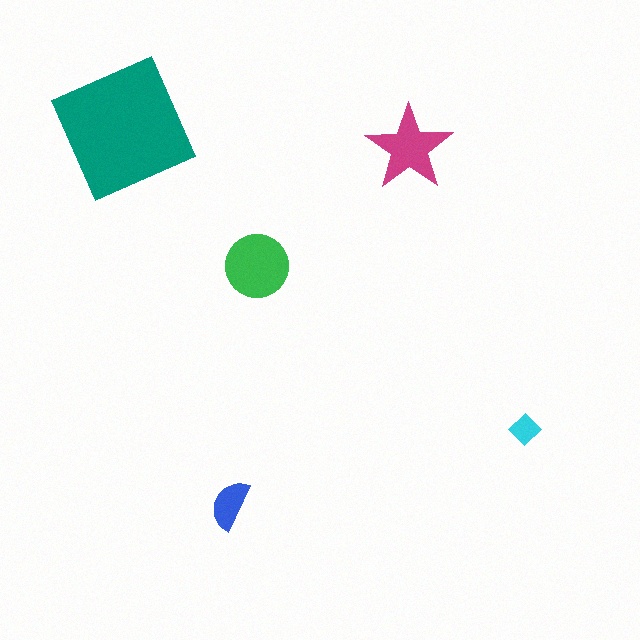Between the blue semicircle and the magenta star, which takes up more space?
The magenta star.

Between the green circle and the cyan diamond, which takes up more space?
The green circle.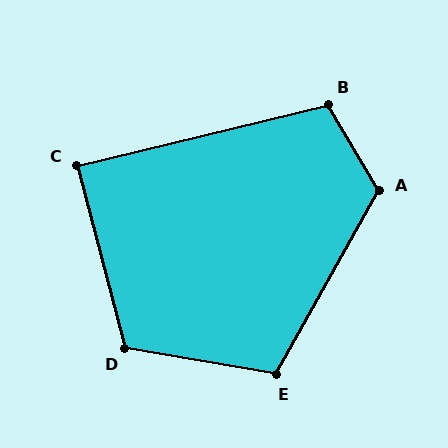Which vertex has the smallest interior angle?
C, at approximately 89 degrees.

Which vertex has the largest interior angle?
A, at approximately 120 degrees.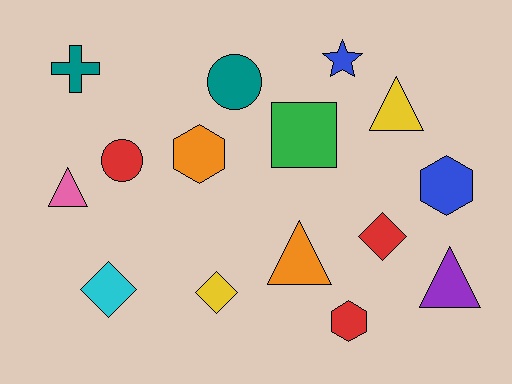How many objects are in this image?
There are 15 objects.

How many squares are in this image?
There is 1 square.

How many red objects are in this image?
There are 3 red objects.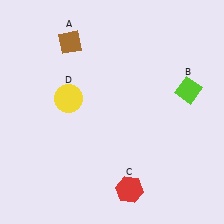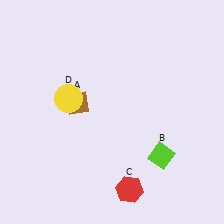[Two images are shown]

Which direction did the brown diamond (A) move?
The brown diamond (A) moved down.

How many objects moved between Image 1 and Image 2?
2 objects moved between the two images.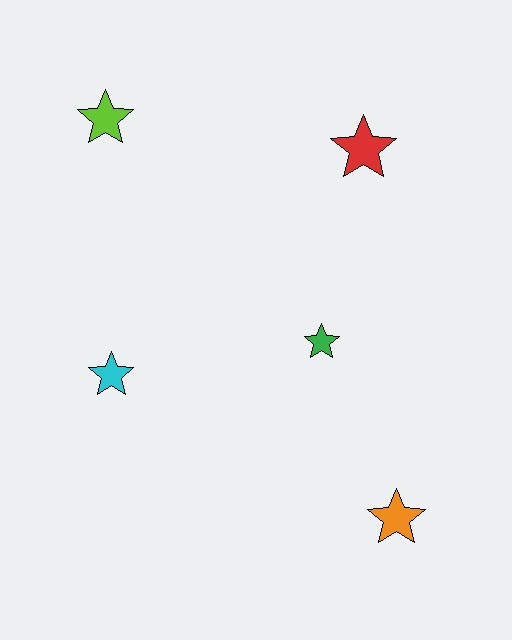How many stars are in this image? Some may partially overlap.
There are 5 stars.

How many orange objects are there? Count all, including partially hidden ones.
There is 1 orange object.